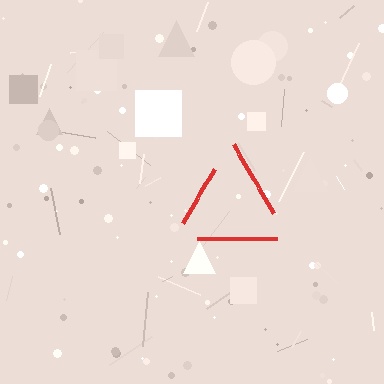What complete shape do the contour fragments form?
The contour fragments form a triangle.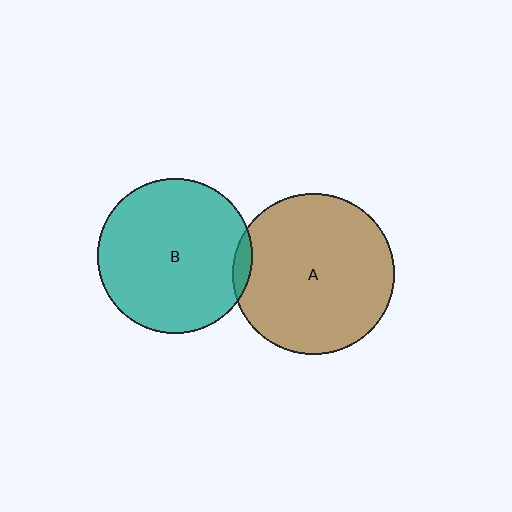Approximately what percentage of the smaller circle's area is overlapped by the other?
Approximately 5%.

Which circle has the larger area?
Circle A (brown).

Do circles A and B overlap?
Yes.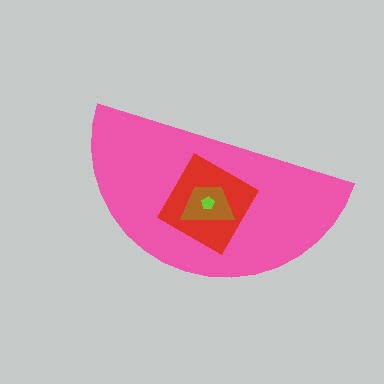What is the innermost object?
The lime pentagon.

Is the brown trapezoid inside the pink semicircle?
Yes.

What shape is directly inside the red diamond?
The brown trapezoid.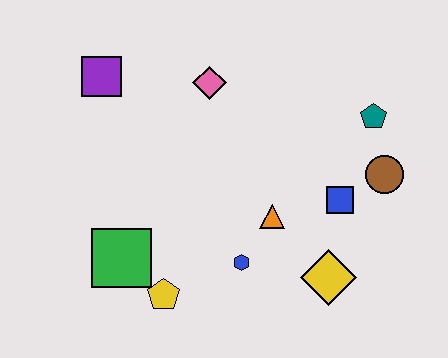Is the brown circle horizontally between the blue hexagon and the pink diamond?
No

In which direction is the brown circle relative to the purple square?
The brown circle is to the right of the purple square.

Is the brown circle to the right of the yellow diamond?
Yes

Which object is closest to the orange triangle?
The blue hexagon is closest to the orange triangle.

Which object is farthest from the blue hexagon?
The purple square is farthest from the blue hexagon.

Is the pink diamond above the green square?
Yes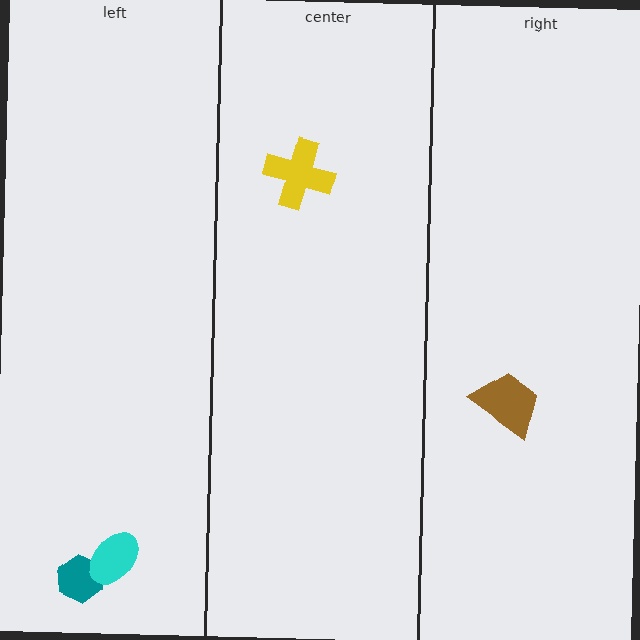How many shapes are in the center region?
1.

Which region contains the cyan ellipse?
The left region.